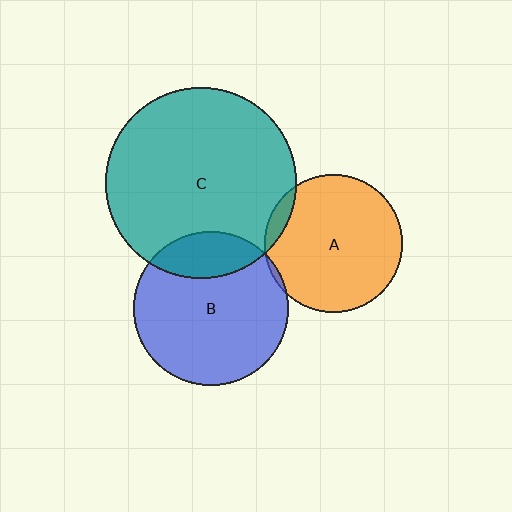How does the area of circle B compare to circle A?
Approximately 1.3 times.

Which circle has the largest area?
Circle C (teal).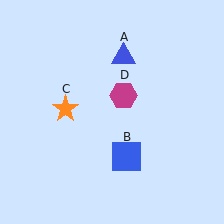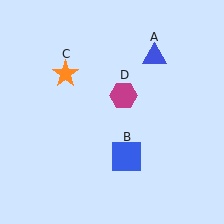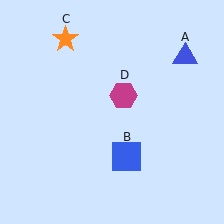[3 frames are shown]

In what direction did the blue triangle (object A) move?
The blue triangle (object A) moved right.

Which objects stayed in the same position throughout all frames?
Blue square (object B) and magenta hexagon (object D) remained stationary.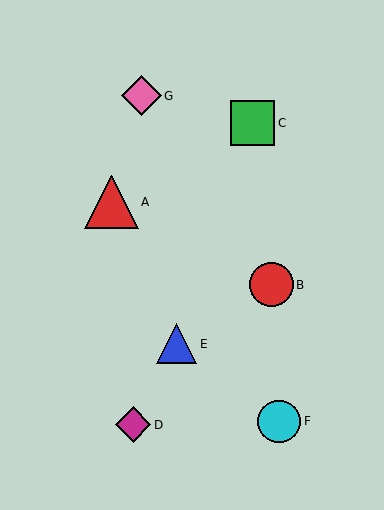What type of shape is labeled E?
Shape E is a blue triangle.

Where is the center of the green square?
The center of the green square is at (252, 123).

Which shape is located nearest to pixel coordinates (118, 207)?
The red triangle (labeled A) at (111, 202) is nearest to that location.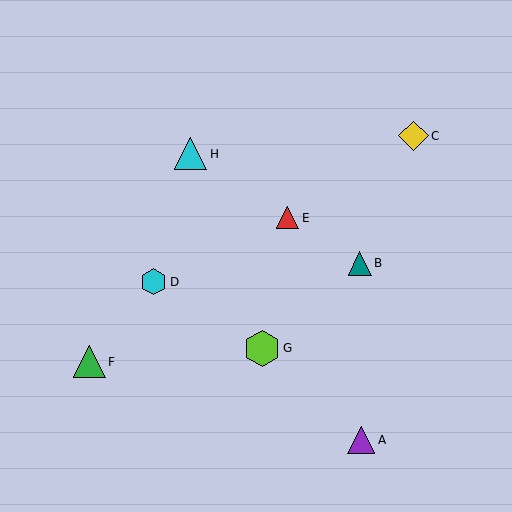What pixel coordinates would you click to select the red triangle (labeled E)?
Click at (288, 218) to select the red triangle E.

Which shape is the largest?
The lime hexagon (labeled G) is the largest.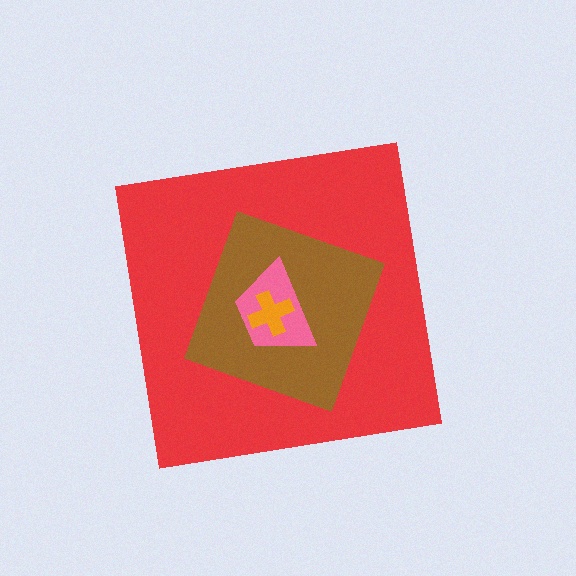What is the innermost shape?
The orange cross.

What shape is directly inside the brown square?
The pink trapezoid.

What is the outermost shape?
The red square.